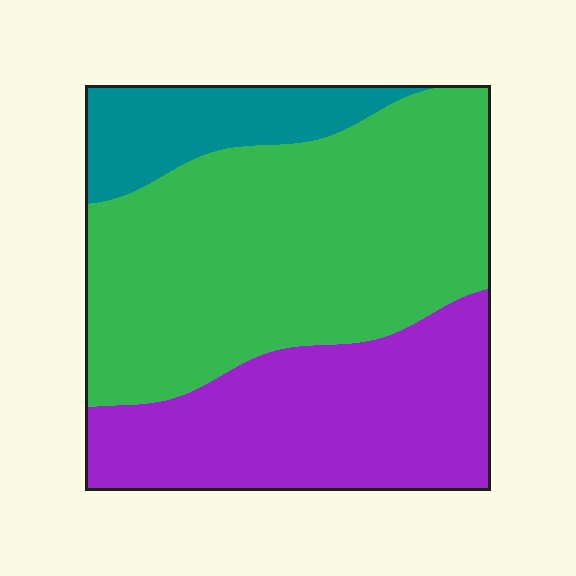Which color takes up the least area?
Teal, at roughly 15%.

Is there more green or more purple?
Green.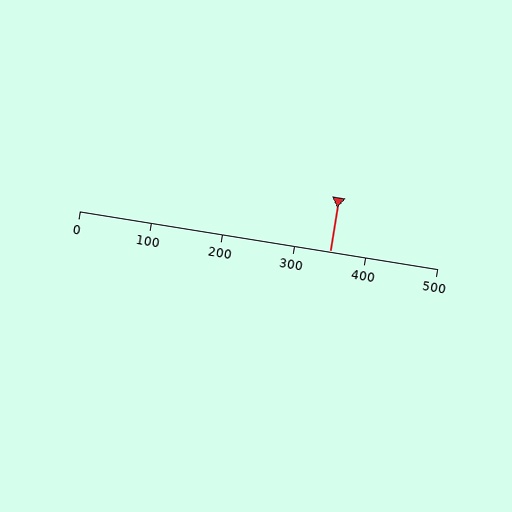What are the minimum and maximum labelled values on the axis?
The axis runs from 0 to 500.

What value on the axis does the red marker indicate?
The marker indicates approximately 350.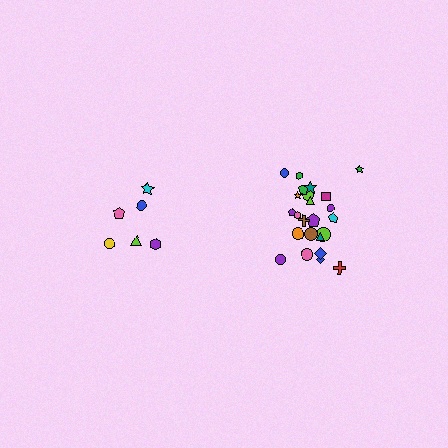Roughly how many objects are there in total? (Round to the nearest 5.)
Roughly 30 objects in total.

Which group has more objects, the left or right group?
The right group.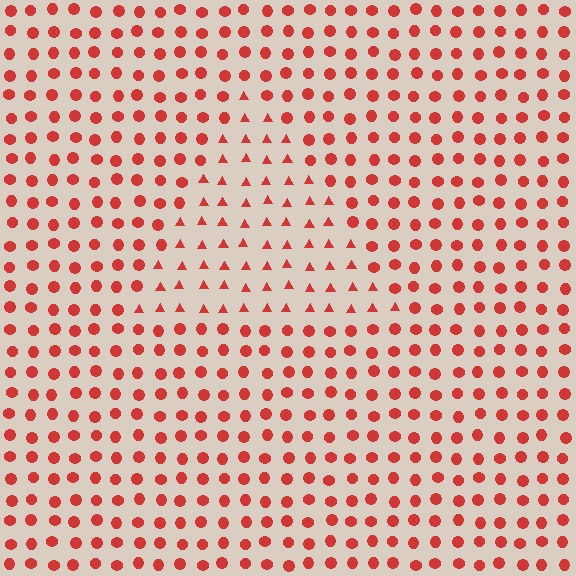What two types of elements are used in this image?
The image uses triangles inside the triangle region and circles outside it.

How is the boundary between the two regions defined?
The boundary is defined by a change in element shape: triangles inside vs. circles outside. All elements share the same color and spacing.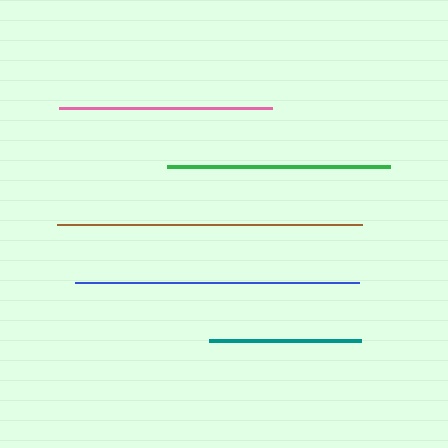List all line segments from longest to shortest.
From longest to shortest: brown, blue, green, pink, teal.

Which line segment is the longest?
The brown line is the longest at approximately 304 pixels.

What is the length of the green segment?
The green segment is approximately 223 pixels long.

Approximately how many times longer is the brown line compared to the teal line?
The brown line is approximately 2.0 times the length of the teal line.